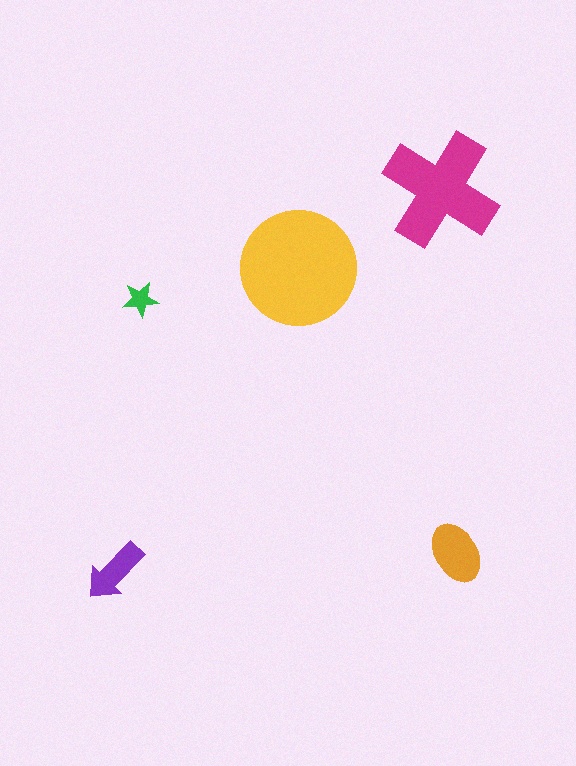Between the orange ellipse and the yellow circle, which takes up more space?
The yellow circle.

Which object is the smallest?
The green star.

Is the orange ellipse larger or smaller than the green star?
Larger.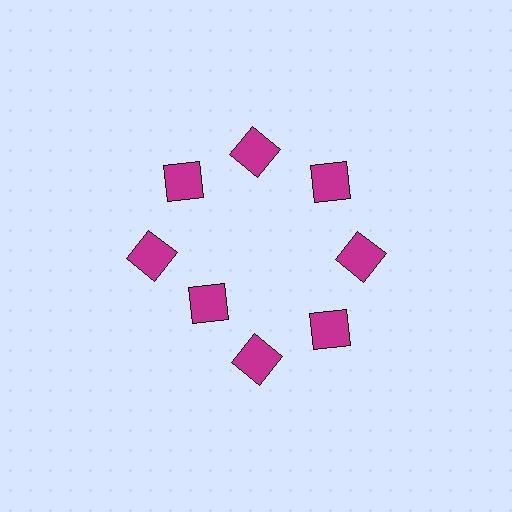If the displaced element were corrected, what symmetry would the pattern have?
It would have 8-fold rotational symmetry — the pattern would map onto itself every 45 degrees.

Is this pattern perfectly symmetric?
No. The 8 magenta squares are arranged in a ring, but one element near the 8 o'clock position is pulled inward toward the center, breaking the 8-fold rotational symmetry.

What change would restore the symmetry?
The symmetry would be restored by moving it outward, back onto the ring so that all 8 squares sit at equal angles and equal distance from the center.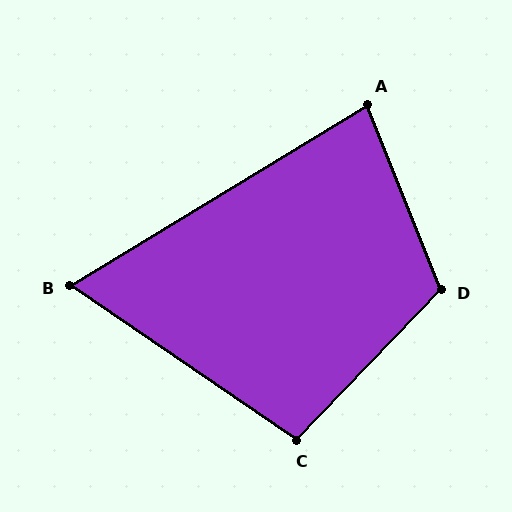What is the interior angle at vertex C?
Approximately 100 degrees (obtuse).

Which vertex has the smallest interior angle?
B, at approximately 66 degrees.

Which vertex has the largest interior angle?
D, at approximately 114 degrees.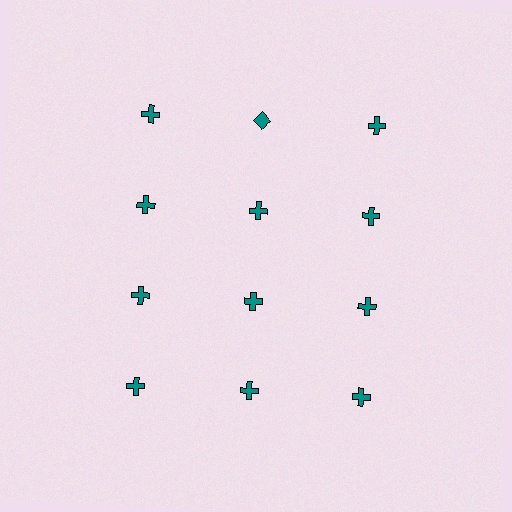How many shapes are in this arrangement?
There are 12 shapes arranged in a grid pattern.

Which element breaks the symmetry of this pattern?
The teal diamond in the top row, second from left column breaks the symmetry. All other shapes are teal crosses.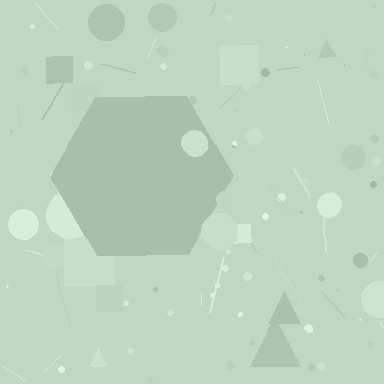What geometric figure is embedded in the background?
A hexagon is embedded in the background.